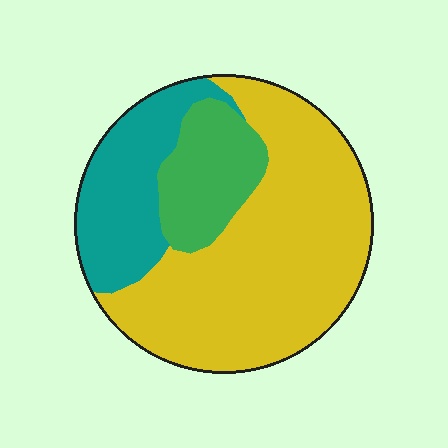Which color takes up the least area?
Green, at roughly 15%.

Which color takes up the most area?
Yellow, at roughly 60%.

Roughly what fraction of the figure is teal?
Teal takes up about one quarter (1/4) of the figure.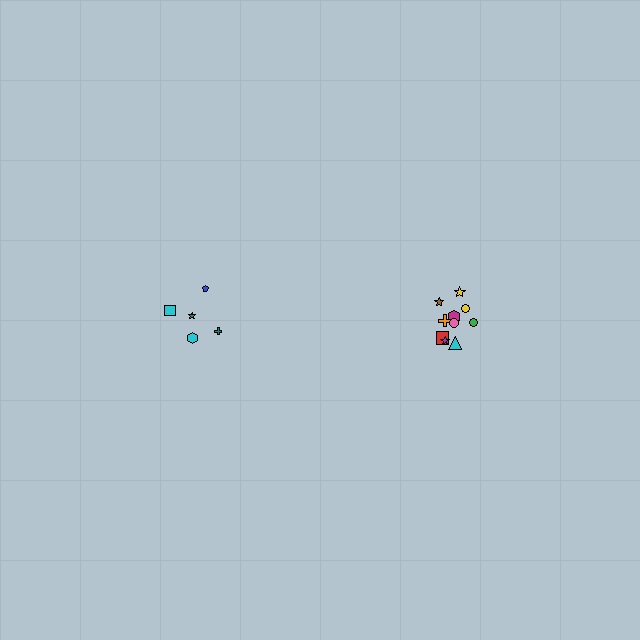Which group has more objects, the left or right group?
The right group.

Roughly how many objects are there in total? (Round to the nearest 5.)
Roughly 15 objects in total.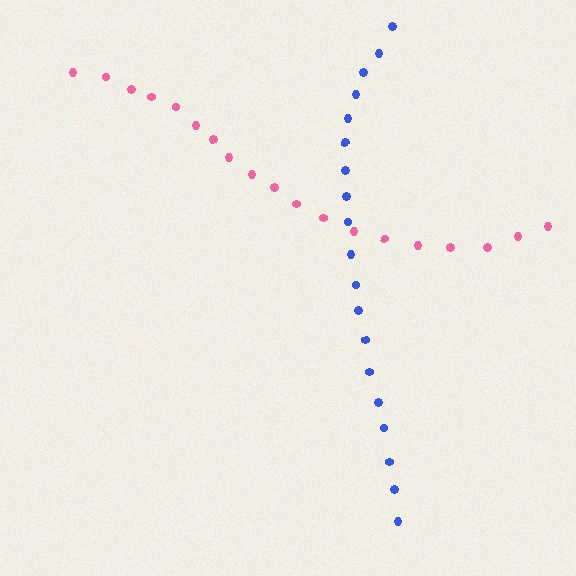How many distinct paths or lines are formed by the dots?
There are 2 distinct paths.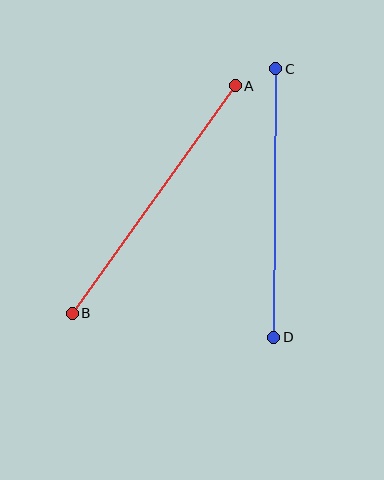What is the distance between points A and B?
The distance is approximately 280 pixels.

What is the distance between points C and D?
The distance is approximately 268 pixels.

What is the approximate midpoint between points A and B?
The midpoint is at approximately (154, 199) pixels.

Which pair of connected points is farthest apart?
Points A and B are farthest apart.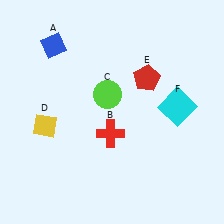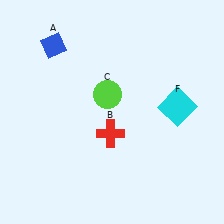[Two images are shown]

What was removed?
The yellow diamond (D), the red pentagon (E) were removed in Image 2.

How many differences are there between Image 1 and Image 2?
There are 2 differences between the two images.